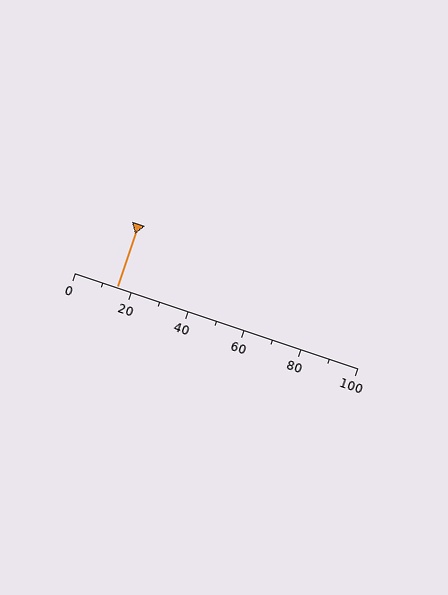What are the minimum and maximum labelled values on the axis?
The axis runs from 0 to 100.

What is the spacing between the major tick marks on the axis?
The major ticks are spaced 20 apart.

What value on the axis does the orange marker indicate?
The marker indicates approximately 15.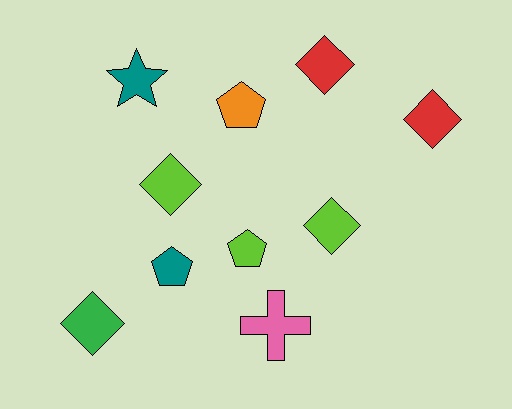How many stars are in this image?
There is 1 star.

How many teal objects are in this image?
There are 2 teal objects.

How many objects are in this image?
There are 10 objects.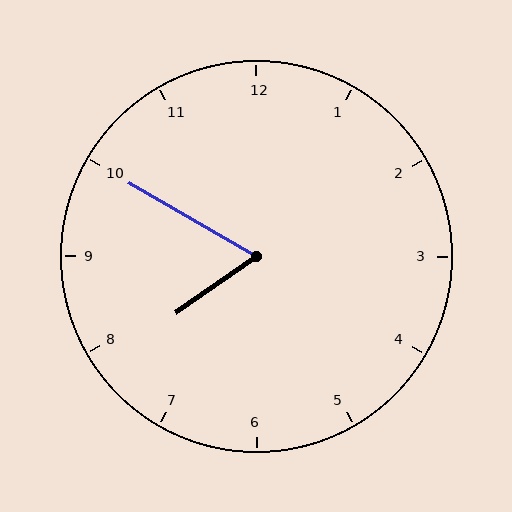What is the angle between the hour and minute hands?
Approximately 65 degrees.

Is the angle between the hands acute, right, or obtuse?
It is acute.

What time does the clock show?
7:50.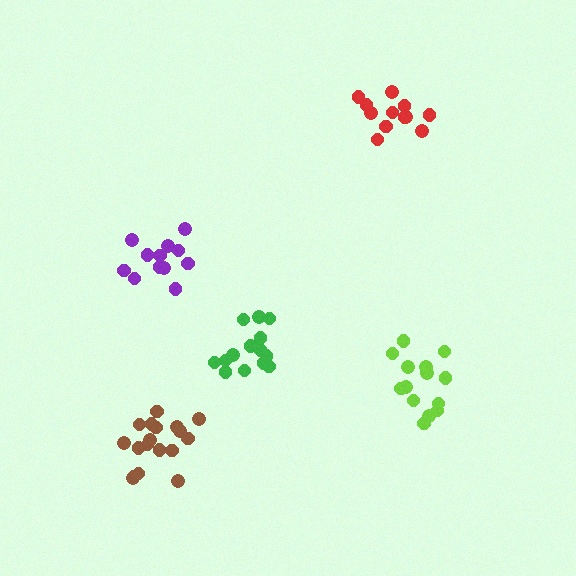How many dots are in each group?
Group 1: 18 dots, Group 2: 12 dots, Group 3: 12 dots, Group 4: 14 dots, Group 5: 14 dots (70 total).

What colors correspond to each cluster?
The clusters are colored: brown, red, purple, lime, green.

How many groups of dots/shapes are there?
There are 5 groups.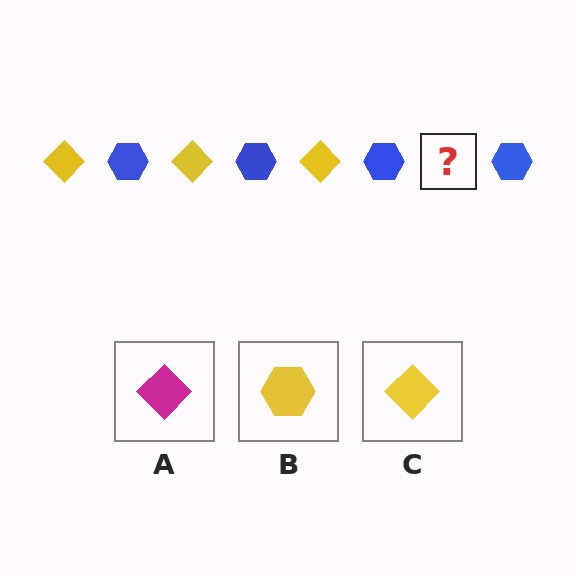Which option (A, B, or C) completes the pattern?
C.